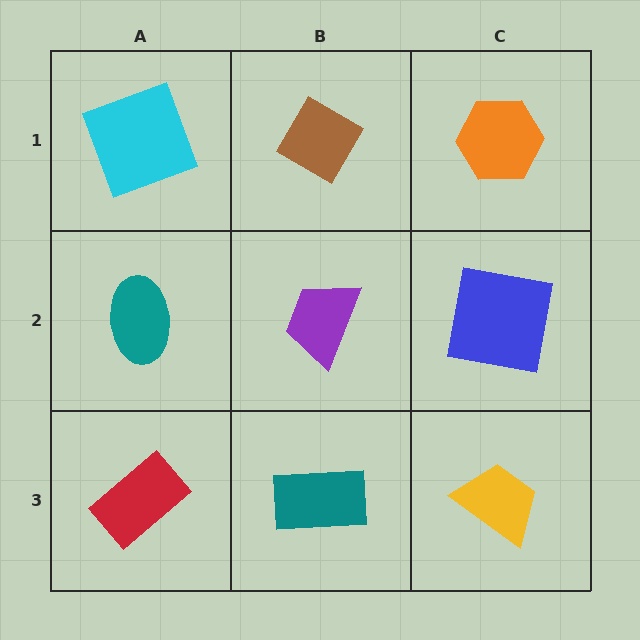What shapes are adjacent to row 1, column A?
A teal ellipse (row 2, column A), a brown diamond (row 1, column B).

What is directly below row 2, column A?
A red rectangle.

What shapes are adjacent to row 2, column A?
A cyan square (row 1, column A), a red rectangle (row 3, column A), a purple trapezoid (row 2, column B).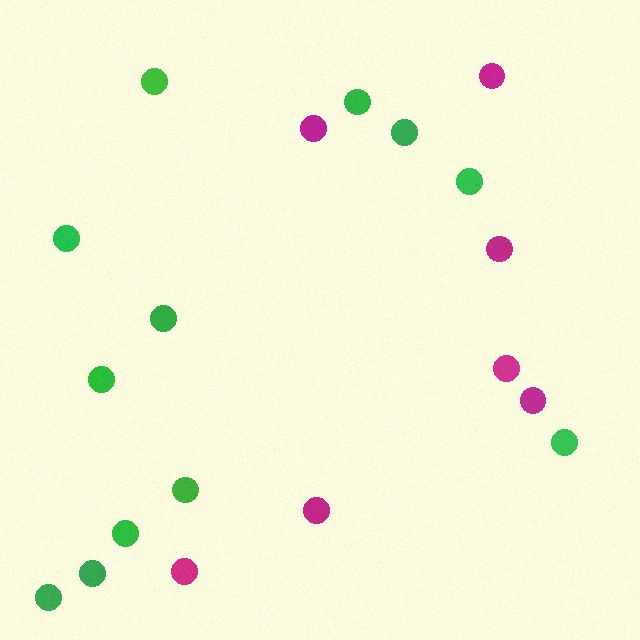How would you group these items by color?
There are 2 groups: one group of magenta circles (7) and one group of green circles (12).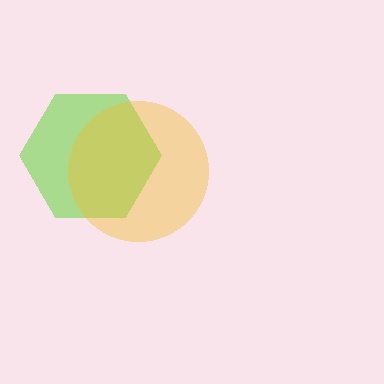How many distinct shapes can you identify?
There are 2 distinct shapes: a lime hexagon, a yellow circle.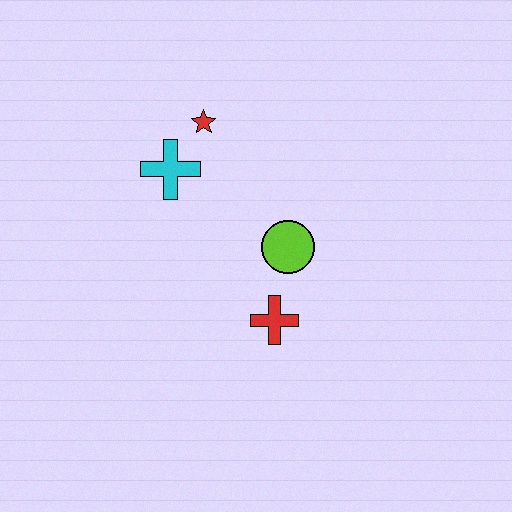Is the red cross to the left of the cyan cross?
No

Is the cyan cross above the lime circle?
Yes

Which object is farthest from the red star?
The red cross is farthest from the red star.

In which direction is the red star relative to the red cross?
The red star is above the red cross.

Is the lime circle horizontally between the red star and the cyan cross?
No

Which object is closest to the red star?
The cyan cross is closest to the red star.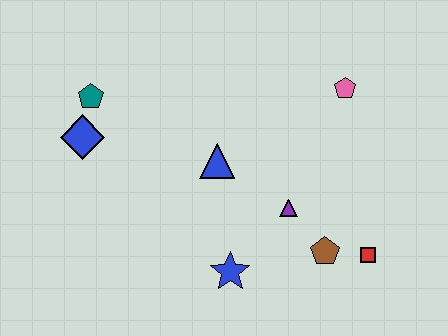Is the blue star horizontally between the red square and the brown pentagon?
No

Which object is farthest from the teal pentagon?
The red square is farthest from the teal pentagon.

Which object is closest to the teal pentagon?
The blue diamond is closest to the teal pentagon.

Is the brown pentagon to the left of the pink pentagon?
Yes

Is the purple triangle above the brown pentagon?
Yes